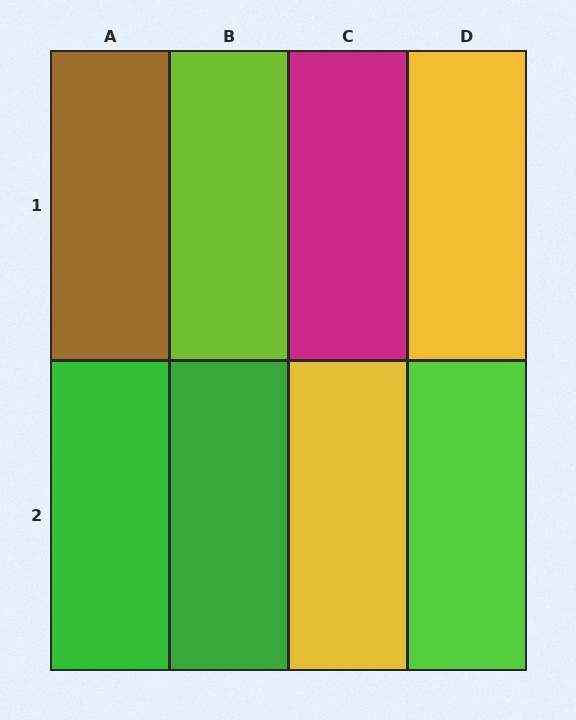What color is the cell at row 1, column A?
Brown.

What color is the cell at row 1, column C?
Magenta.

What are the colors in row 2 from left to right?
Green, green, yellow, lime.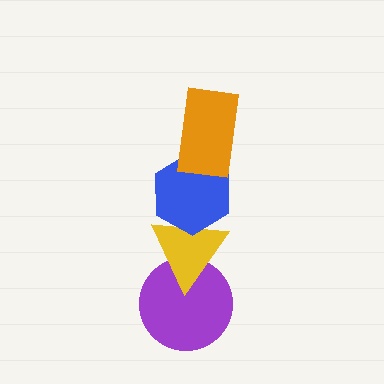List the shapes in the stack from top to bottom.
From top to bottom: the orange rectangle, the blue hexagon, the yellow triangle, the purple circle.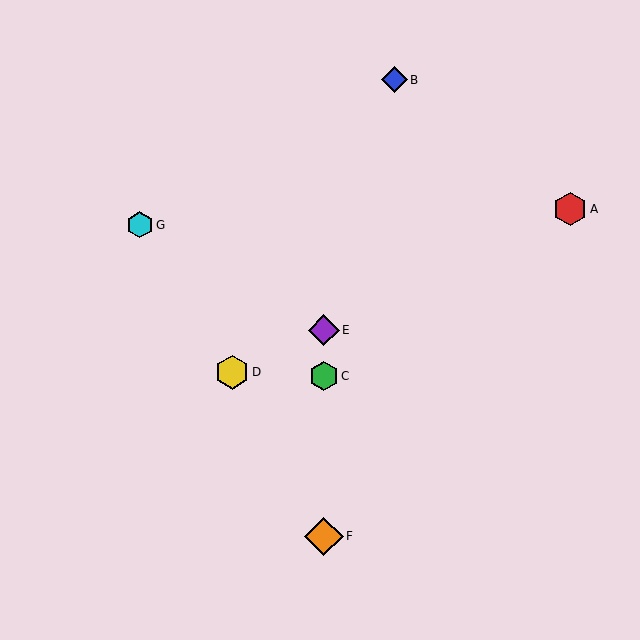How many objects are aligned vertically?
3 objects (C, E, F) are aligned vertically.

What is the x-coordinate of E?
Object E is at x≈324.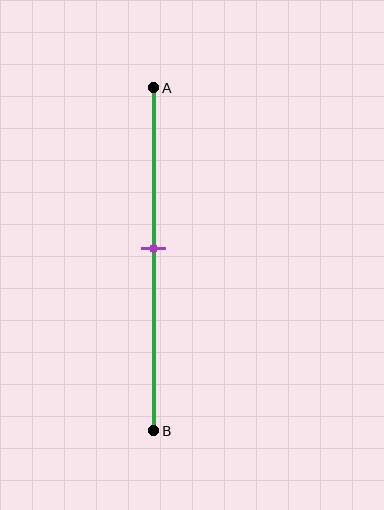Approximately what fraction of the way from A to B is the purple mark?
The purple mark is approximately 45% of the way from A to B.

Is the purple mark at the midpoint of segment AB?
No, the mark is at about 45% from A, not at the 50% midpoint.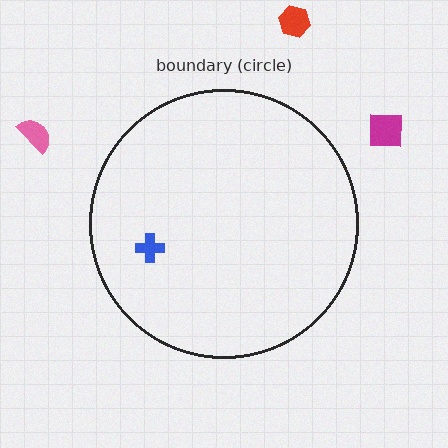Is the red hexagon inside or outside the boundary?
Outside.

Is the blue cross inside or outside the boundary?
Inside.